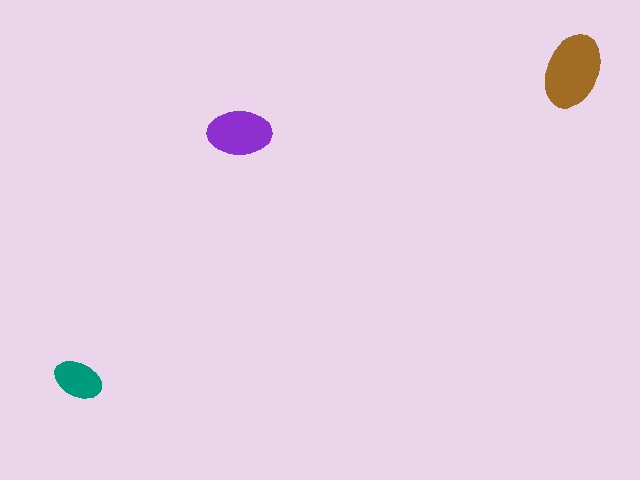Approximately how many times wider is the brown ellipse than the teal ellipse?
About 1.5 times wider.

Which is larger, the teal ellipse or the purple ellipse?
The purple one.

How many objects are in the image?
There are 3 objects in the image.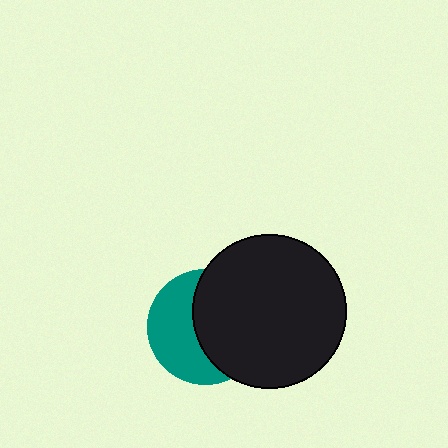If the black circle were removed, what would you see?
You would see the complete teal circle.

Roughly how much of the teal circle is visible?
About half of it is visible (roughly 46%).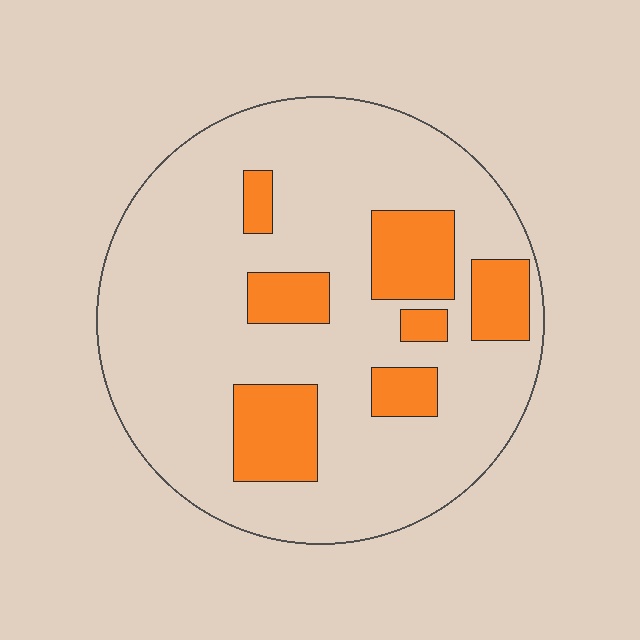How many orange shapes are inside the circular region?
7.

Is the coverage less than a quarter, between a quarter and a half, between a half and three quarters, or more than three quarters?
Less than a quarter.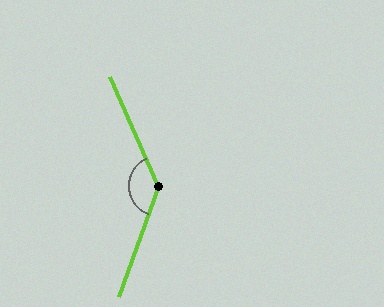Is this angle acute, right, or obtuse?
It is obtuse.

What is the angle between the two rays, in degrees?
Approximately 137 degrees.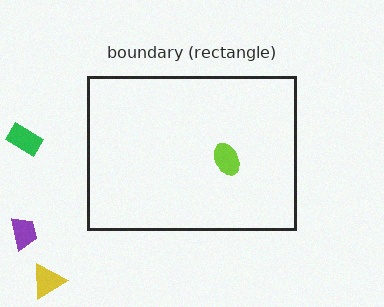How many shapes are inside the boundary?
1 inside, 3 outside.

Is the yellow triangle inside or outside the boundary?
Outside.